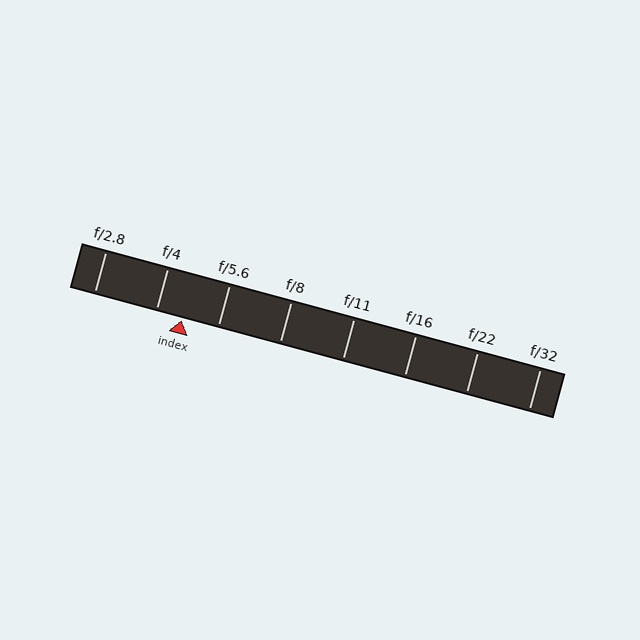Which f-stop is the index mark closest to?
The index mark is closest to f/4.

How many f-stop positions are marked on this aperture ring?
There are 8 f-stop positions marked.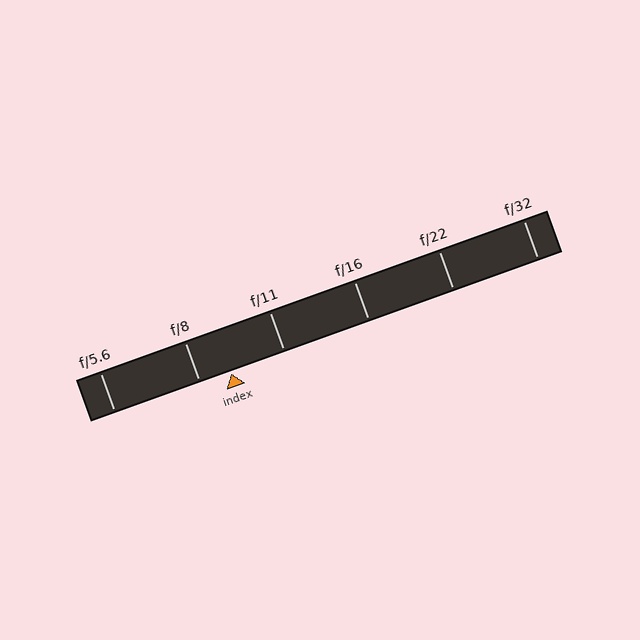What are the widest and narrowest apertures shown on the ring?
The widest aperture shown is f/5.6 and the narrowest is f/32.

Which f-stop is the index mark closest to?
The index mark is closest to f/8.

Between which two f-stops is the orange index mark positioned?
The index mark is between f/8 and f/11.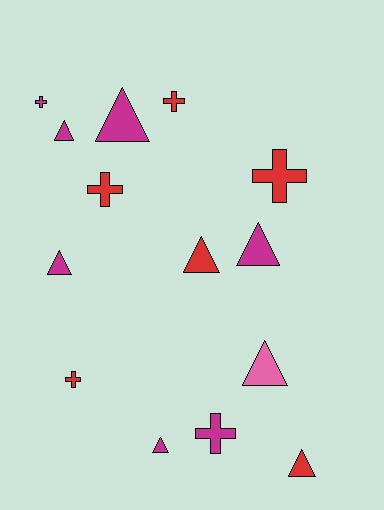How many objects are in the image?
There are 14 objects.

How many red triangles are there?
There are 2 red triangles.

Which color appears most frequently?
Magenta, with 7 objects.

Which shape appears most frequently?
Triangle, with 8 objects.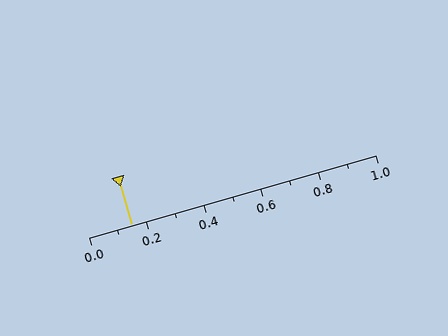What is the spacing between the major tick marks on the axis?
The major ticks are spaced 0.2 apart.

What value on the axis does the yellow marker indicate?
The marker indicates approximately 0.15.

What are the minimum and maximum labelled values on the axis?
The axis runs from 0.0 to 1.0.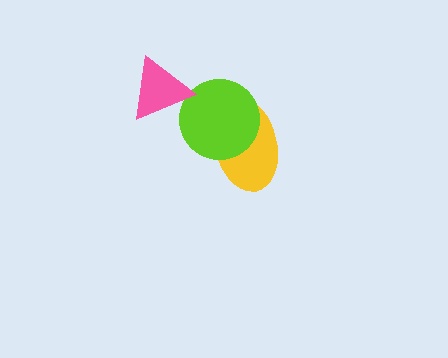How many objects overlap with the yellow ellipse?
1 object overlaps with the yellow ellipse.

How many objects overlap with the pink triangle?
1 object overlaps with the pink triangle.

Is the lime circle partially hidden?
Yes, it is partially covered by another shape.